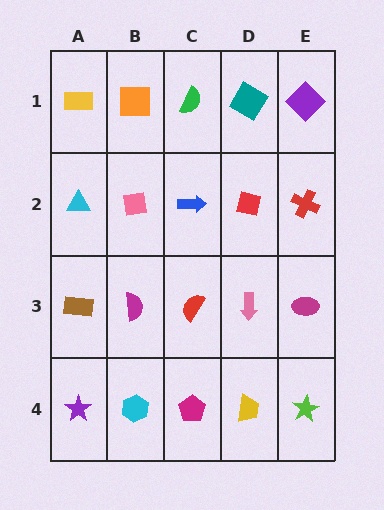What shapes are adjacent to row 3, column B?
A pink square (row 2, column B), a cyan hexagon (row 4, column B), a brown rectangle (row 3, column A), a red semicircle (row 3, column C).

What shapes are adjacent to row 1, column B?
A pink square (row 2, column B), a yellow rectangle (row 1, column A), a green semicircle (row 1, column C).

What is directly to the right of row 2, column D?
A red cross.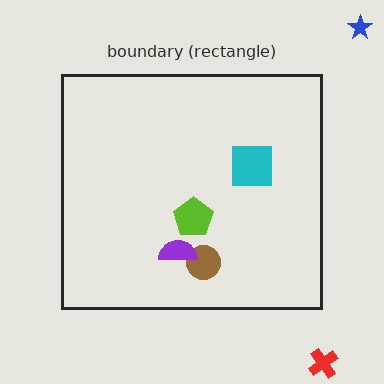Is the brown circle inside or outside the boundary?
Inside.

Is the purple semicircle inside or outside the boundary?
Inside.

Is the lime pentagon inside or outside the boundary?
Inside.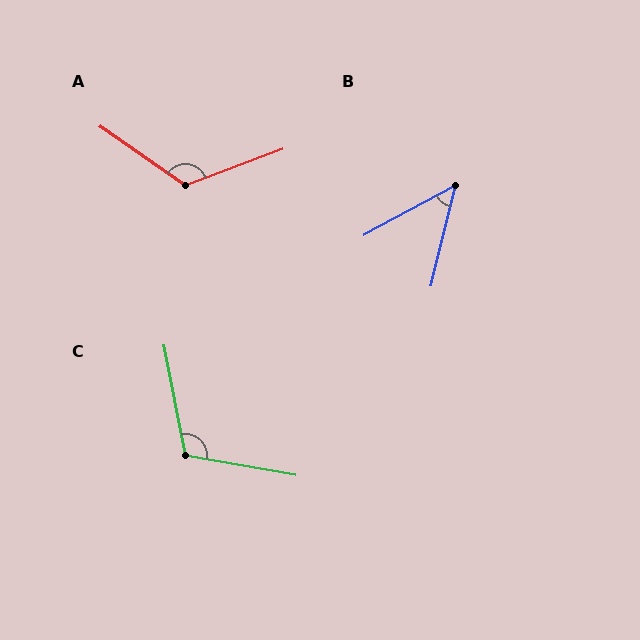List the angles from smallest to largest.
B (48°), C (111°), A (125°).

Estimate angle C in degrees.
Approximately 111 degrees.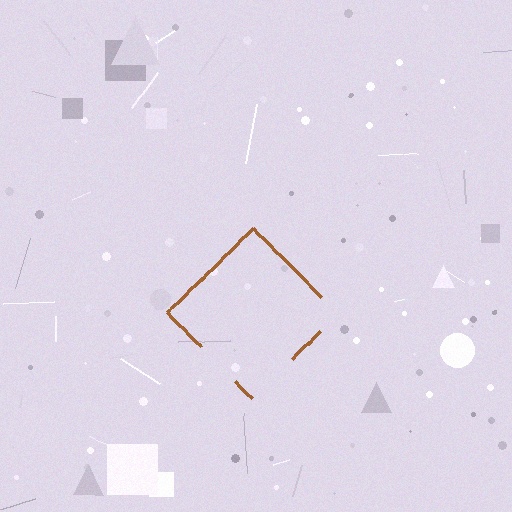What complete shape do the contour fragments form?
The contour fragments form a diamond.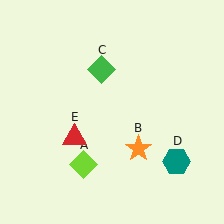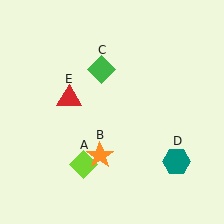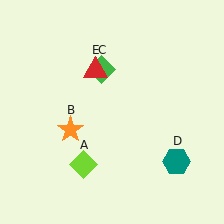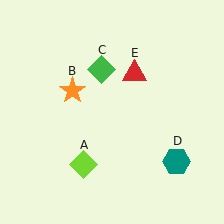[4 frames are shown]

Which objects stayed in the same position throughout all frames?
Lime diamond (object A) and green diamond (object C) and teal hexagon (object D) remained stationary.